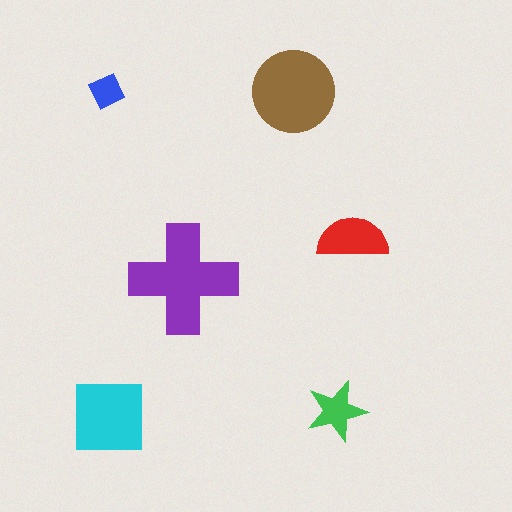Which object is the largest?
The purple cross.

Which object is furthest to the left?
The blue diamond is leftmost.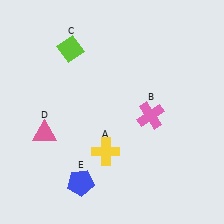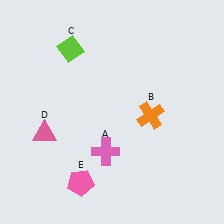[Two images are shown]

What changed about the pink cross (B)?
In Image 1, B is pink. In Image 2, it changed to orange.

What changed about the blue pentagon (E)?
In Image 1, E is blue. In Image 2, it changed to pink.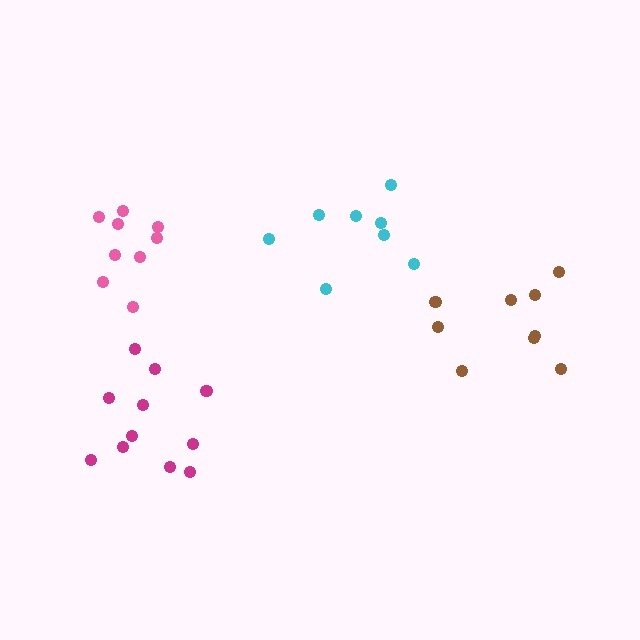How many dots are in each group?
Group 1: 8 dots, Group 2: 9 dots, Group 3: 9 dots, Group 4: 11 dots (37 total).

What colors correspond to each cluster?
The clusters are colored: cyan, pink, brown, magenta.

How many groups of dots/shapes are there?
There are 4 groups.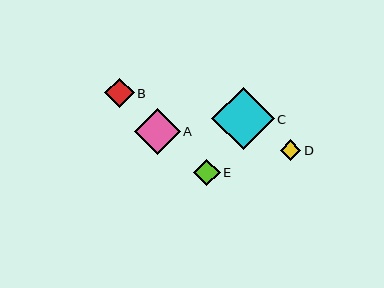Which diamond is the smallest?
Diamond D is the smallest with a size of approximately 21 pixels.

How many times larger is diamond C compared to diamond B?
Diamond C is approximately 2.2 times the size of diamond B.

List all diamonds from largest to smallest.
From largest to smallest: C, A, B, E, D.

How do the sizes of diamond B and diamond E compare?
Diamond B and diamond E are approximately the same size.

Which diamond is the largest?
Diamond C is the largest with a size of approximately 63 pixels.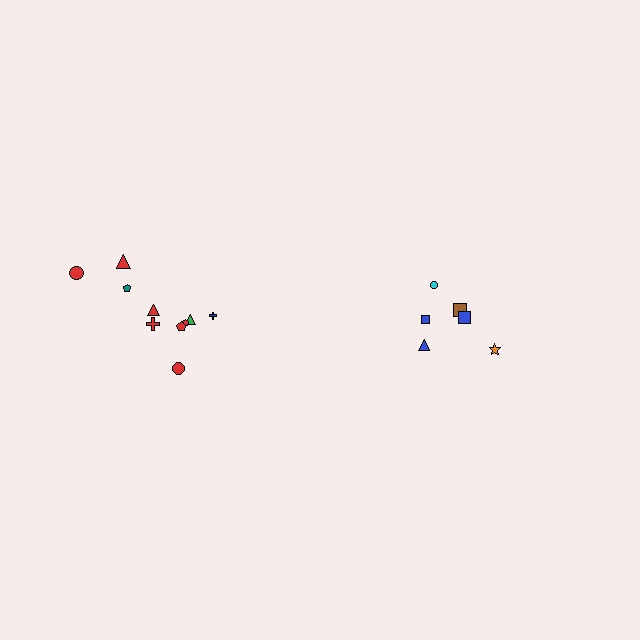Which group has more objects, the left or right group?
The left group.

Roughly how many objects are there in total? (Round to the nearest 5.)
Roughly 15 objects in total.